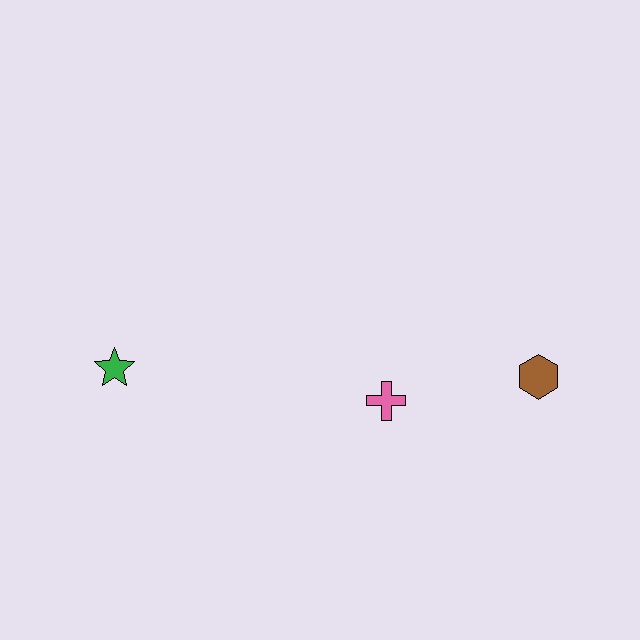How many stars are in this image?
There is 1 star.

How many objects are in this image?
There are 3 objects.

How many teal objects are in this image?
There are no teal objects.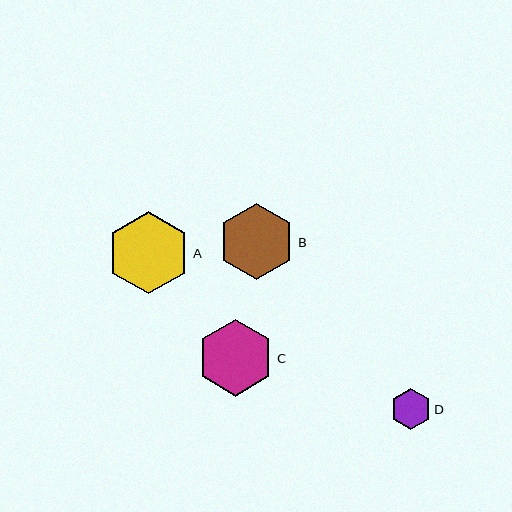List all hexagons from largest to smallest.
From largest to smallest: A, C, B, D.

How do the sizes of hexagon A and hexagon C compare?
Hexagon A and hexagon C are approximately the same size.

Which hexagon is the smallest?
Hexagon D is the smallest with a size of approximately 41 pixels.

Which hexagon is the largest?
Hexagon A is the largest with a size of approximately 82 pixels.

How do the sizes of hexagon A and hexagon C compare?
Hexagon A and hexagon C are approximately the same size.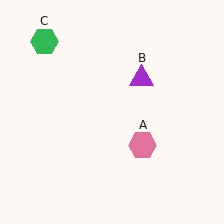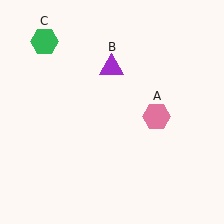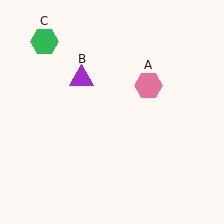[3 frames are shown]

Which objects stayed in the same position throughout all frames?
Green hexagon (object C) remained stationary.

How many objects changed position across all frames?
2 objects changed position: pink hexagon (object A), purple triangle (object B).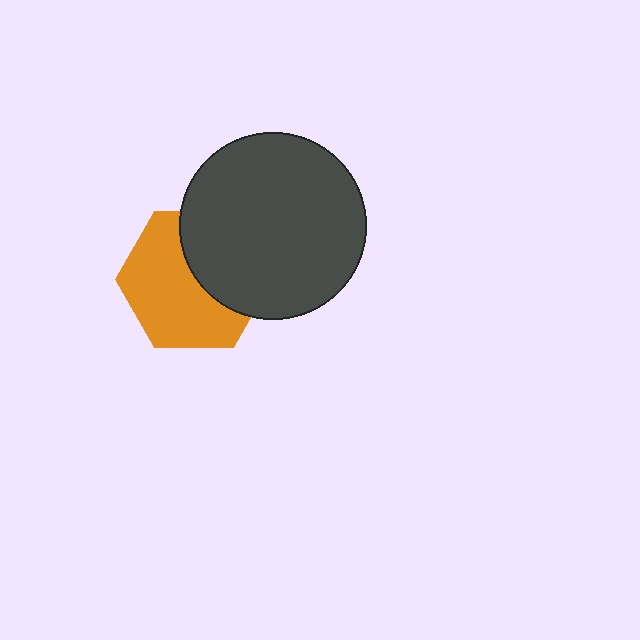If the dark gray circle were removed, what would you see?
You would see the complete orange hexagon.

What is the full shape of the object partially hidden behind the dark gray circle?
The partially hidden object is an orange hexagon.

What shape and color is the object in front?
The object in front is a dark gray circle.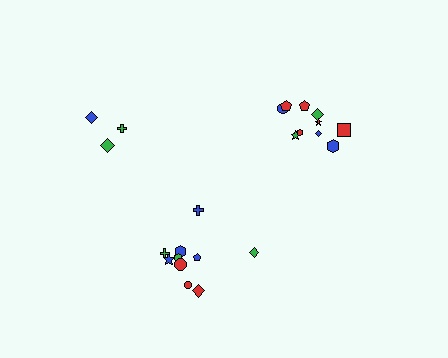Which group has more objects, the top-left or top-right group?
The top-right group.